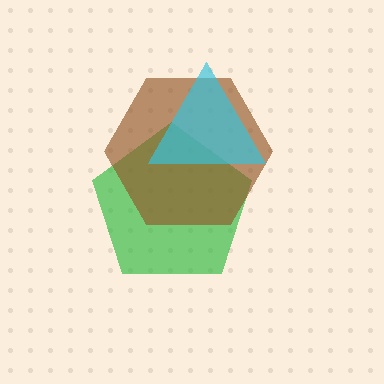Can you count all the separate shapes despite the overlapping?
Yes, there are 3 separate shapes.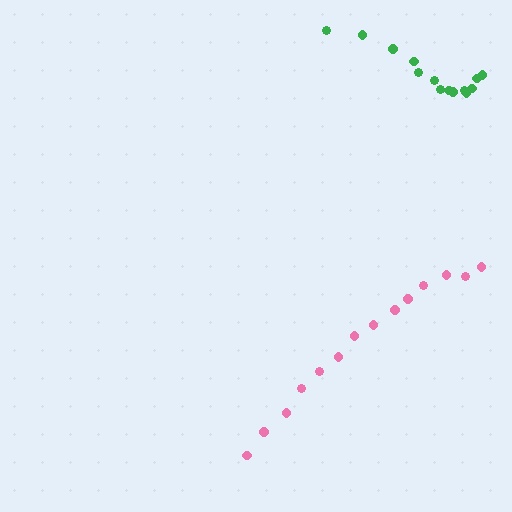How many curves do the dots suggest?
There are 2 distinct paths.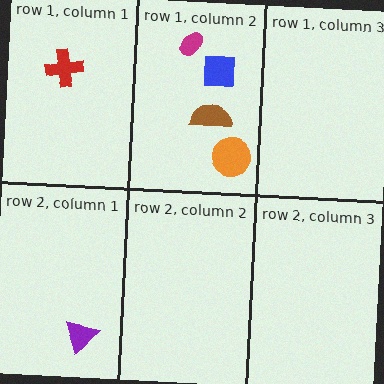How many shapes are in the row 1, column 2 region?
4.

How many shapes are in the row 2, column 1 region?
1.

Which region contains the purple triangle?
The row 2, column 1 region.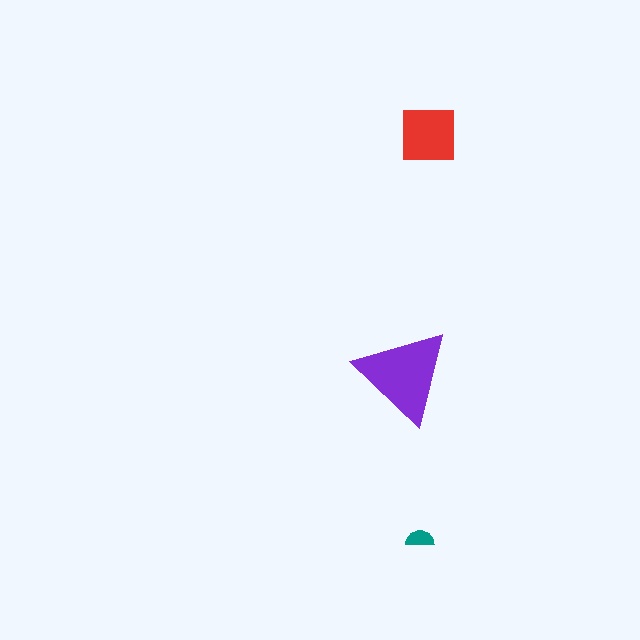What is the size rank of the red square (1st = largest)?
2nd.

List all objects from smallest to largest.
The teal semicircle, the red square, the purple triangle.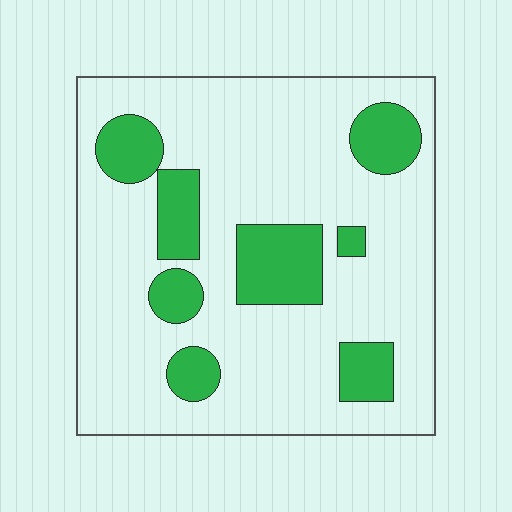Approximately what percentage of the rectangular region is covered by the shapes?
Approximately 20%.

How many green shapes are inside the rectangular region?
8.